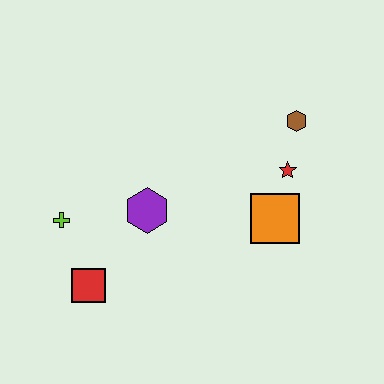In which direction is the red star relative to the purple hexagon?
The red star is to the right of the purple hexagon.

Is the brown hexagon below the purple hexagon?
No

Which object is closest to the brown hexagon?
The red star is closest to the brown hexagon.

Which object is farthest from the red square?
The brown hexagon is farthest from the red square.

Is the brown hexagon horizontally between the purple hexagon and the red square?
No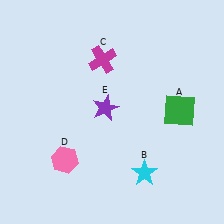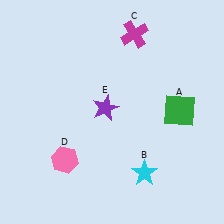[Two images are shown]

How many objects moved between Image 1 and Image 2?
1 object moved between the two images.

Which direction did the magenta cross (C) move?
The magenta cross (C) moved right.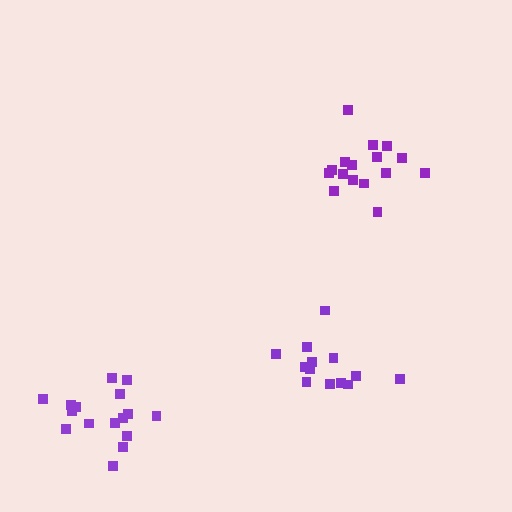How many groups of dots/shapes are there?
There are 3 groups.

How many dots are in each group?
Group 1: 13 dots, Group 2: 16 dots, Group 3: 16 dots (45 total).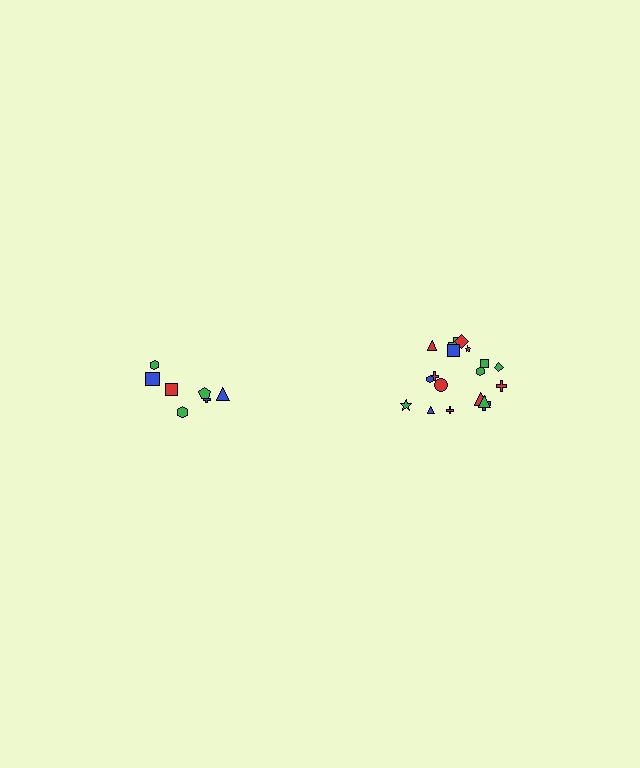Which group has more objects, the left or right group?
The right group.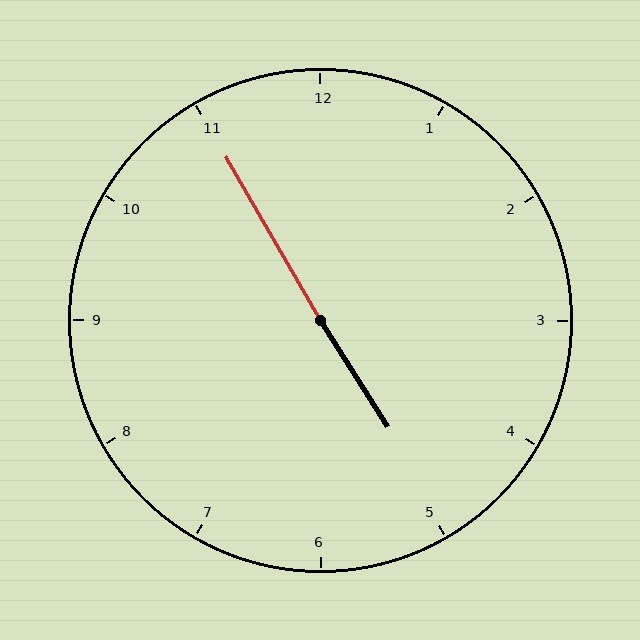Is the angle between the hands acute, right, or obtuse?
It is obtuse.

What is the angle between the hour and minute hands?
Approximately 178 degrees.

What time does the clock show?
4:55.